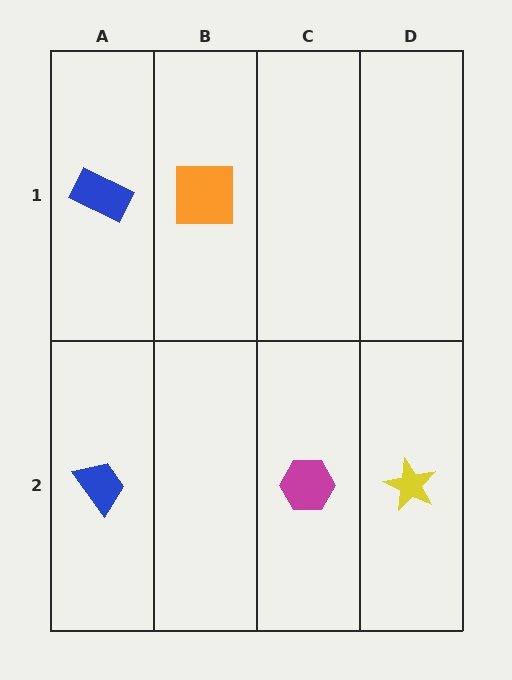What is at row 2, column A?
A blue trapezoid.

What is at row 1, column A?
A blue rectangle.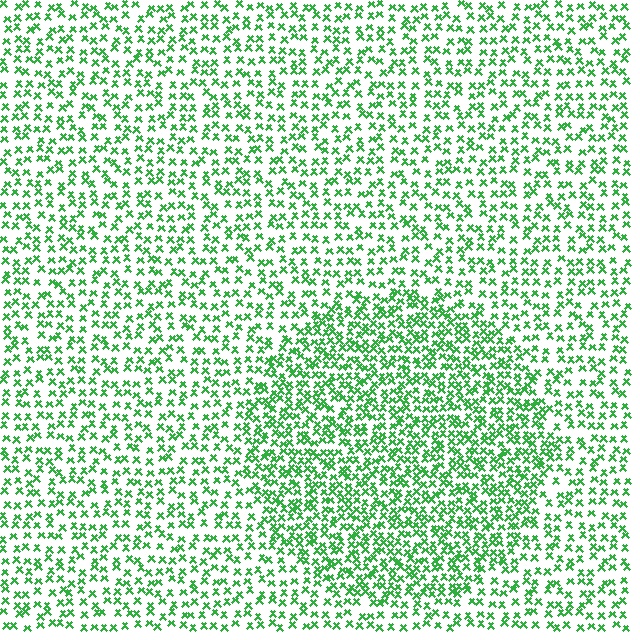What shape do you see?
I see a circle.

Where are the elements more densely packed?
The elements are more densely packed inside the circle boundary.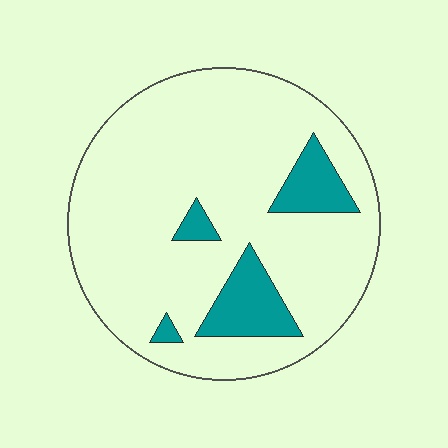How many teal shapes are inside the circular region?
4.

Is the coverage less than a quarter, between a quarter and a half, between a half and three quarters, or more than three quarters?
Less than a quarter.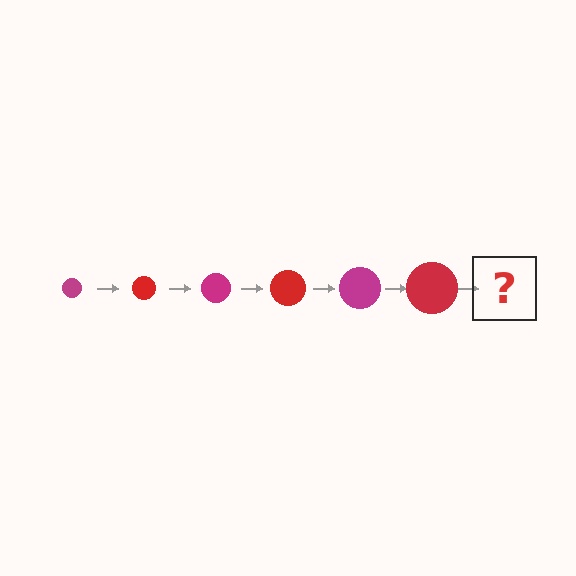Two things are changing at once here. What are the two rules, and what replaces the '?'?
The two rules are that the circle grows larger each step and the color cycles through magenta and red. The '?' should be a magenta circle, larger than the previous one.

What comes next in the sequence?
The next element should be a magenta circle, larger than the previous one.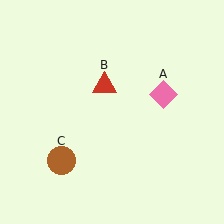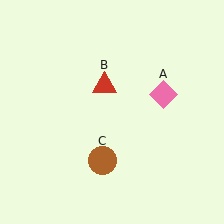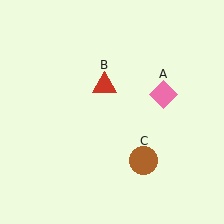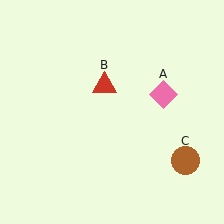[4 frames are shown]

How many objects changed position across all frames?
1 object changed position: brown circle (object C).